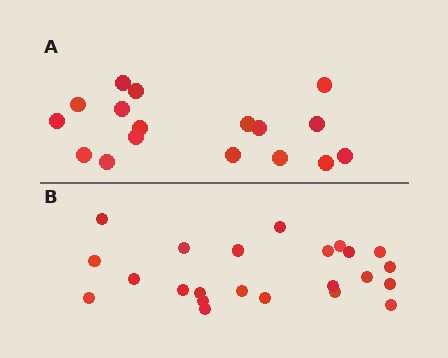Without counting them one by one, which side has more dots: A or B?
Region B (the bottom region) has more dots.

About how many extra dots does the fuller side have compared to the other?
Region B has about 6 more dots than region A.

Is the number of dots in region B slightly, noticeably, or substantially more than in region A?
Region B has noticeably more, but not dramatically so. The ratio is roughly 1.4 to 1.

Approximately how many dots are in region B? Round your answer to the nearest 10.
About 20 dots. (The exact count is 23, which rounds to 20.)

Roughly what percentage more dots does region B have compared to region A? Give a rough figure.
About 35% more.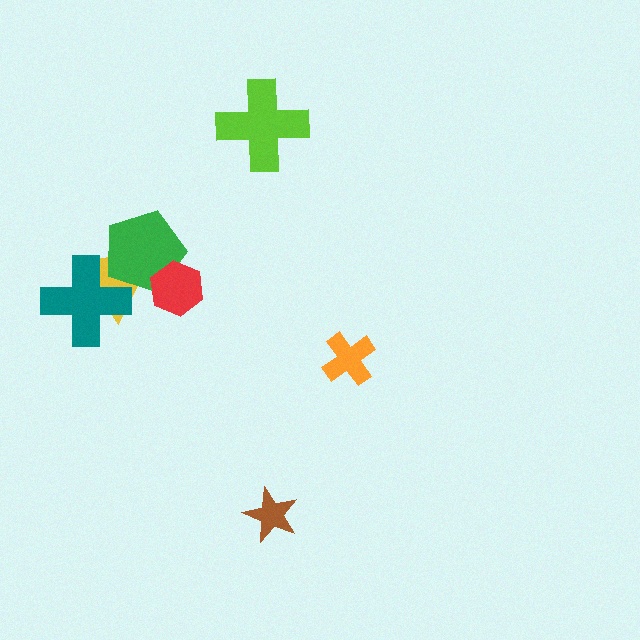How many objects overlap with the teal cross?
2 objects overlap with the teal cross.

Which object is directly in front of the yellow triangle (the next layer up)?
The green pentagon is directly in front of the yellow triangle.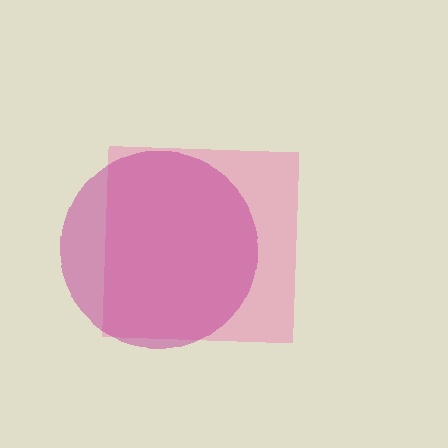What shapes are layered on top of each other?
The layered shapes are: a pink square, a magenta circle.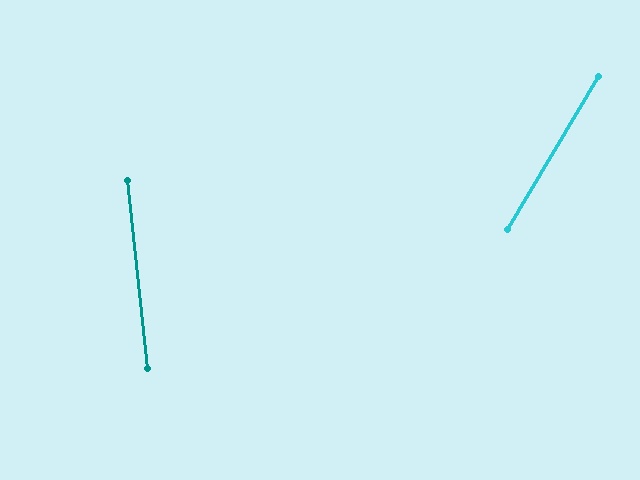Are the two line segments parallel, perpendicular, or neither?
Neither parallel nor perpendicular — they differ by about 37°.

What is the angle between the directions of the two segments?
Approximately 37 degrees.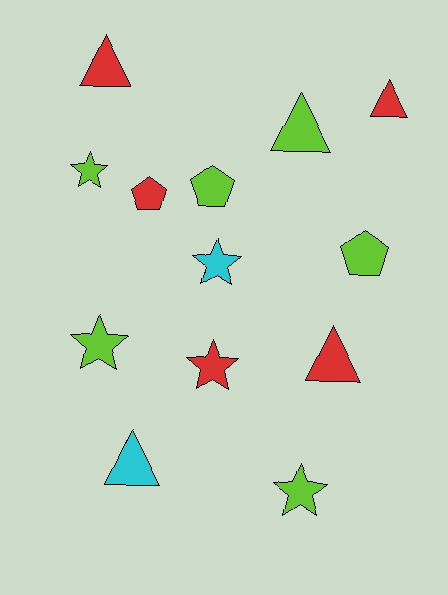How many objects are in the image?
There are 13 objects.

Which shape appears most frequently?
Triangle, with 5 objects.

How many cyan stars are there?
There is 1 cyan star.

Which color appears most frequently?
Lime, with 6 objects.